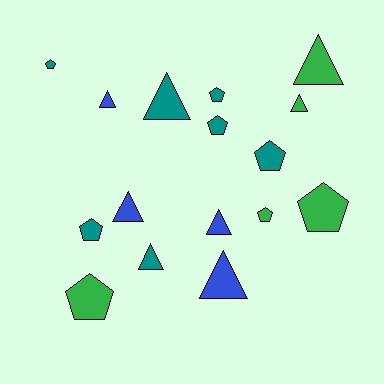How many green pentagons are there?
There are 3 green pentagons.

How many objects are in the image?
There are 16 objects.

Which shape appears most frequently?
Pentagon, with 8 objects.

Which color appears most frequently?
Teal, with 7 objects.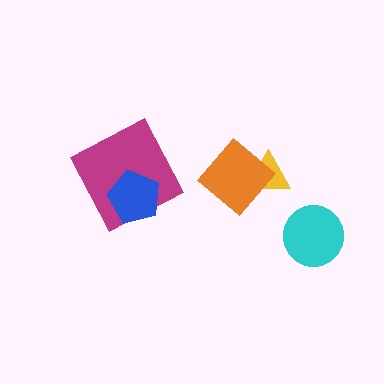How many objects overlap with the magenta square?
1 object overlaps with the magenta square.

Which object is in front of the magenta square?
The blue pentagon is in front of the magenta square.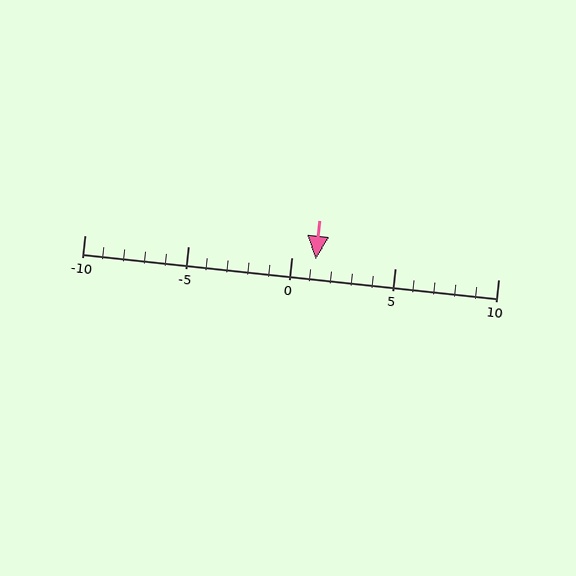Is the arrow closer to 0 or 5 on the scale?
The arrow is closer to 0.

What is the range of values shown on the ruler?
The ruler shows values from -10 to 10.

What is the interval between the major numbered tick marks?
The major tick marks are spaced 5 units apart.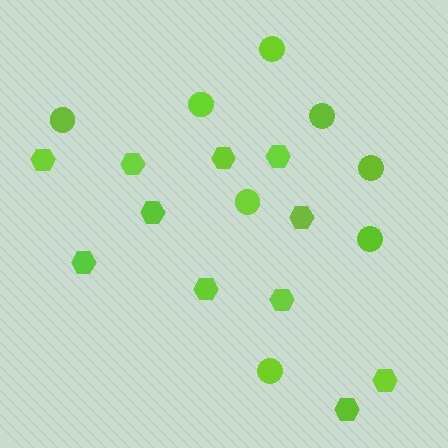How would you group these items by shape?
There are 2 groups: one group of circles (8) and one group of hexagons (11).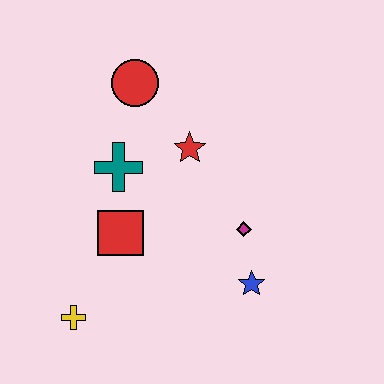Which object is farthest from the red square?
The red circle is farthest from the red square.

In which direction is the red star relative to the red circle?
The red star is below the red circle.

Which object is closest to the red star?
The teal cross is closest to the red star.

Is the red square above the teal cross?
No